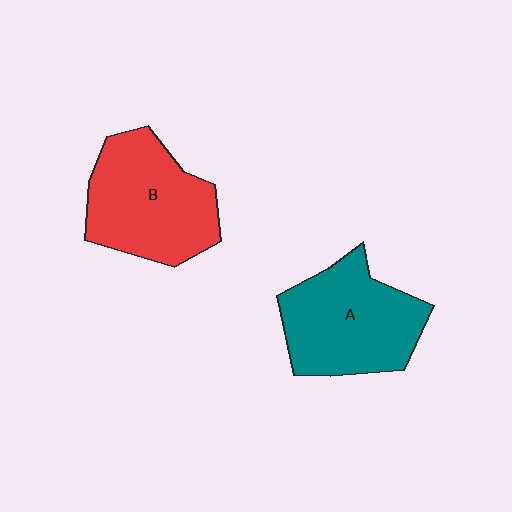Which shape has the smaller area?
Shape B (red).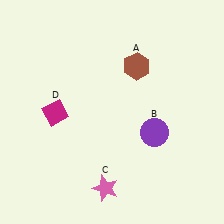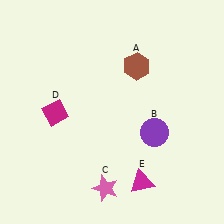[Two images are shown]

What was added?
A magenta triangle (E) was added in Image 2.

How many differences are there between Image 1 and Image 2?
There is 1 difference between the two images.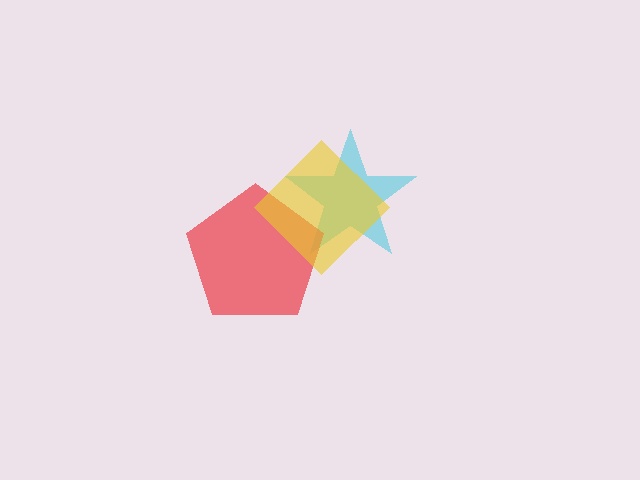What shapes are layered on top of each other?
The layered shapes are: a cyan star, a red pentagon, a yellow diamond.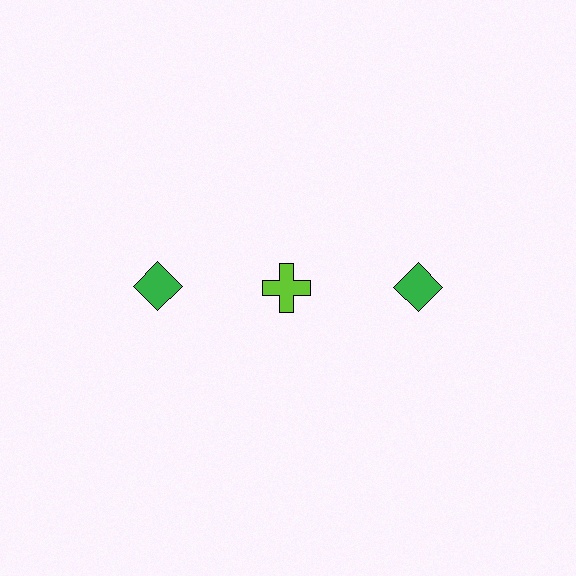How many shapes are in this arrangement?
There are 3 shapes arranged in a grid pattern.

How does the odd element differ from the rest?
It differs in both color (lime instead of green) and shape (cross instead of diamond).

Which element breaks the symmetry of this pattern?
The lime cross in the top row, second from left column breaks the symmetry. All other shapes are green diamonds.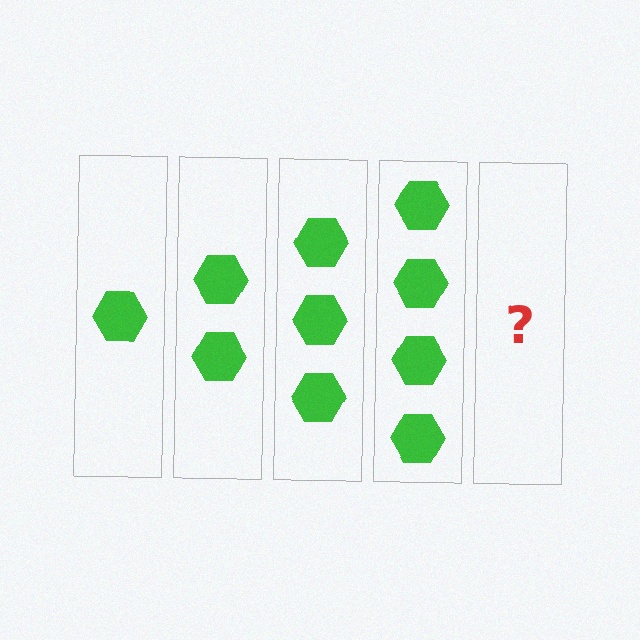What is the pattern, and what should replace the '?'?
The pattern is that each step adds one more hexagon. The '?' should be 5 hexagons.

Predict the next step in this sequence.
The next step is 5 hexagons.